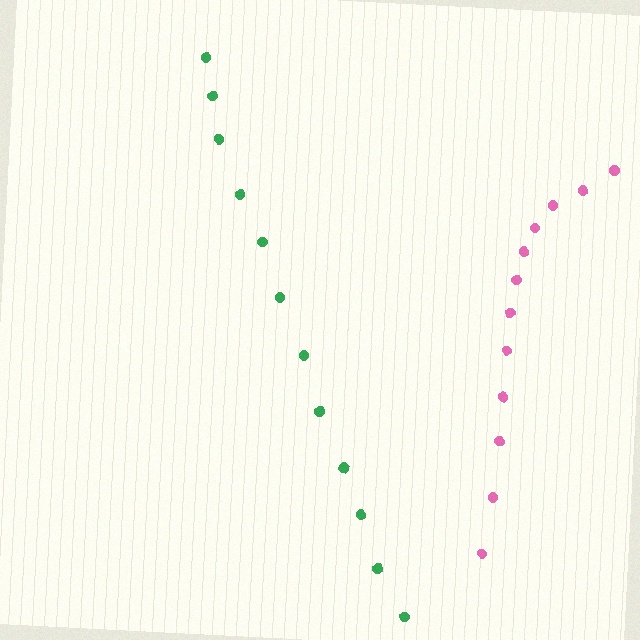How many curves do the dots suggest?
There are 2 distinct paths.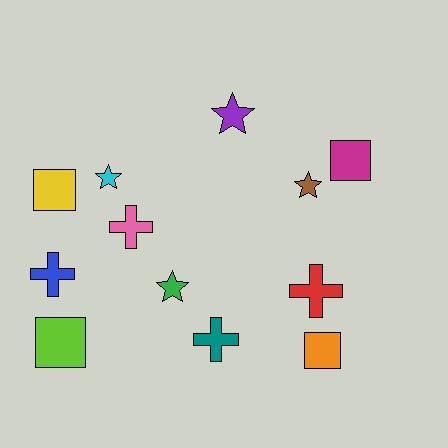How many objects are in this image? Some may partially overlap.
There are 12 objects.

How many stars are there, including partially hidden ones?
There are 4 stars.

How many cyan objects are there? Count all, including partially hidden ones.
There is 1 cyan object.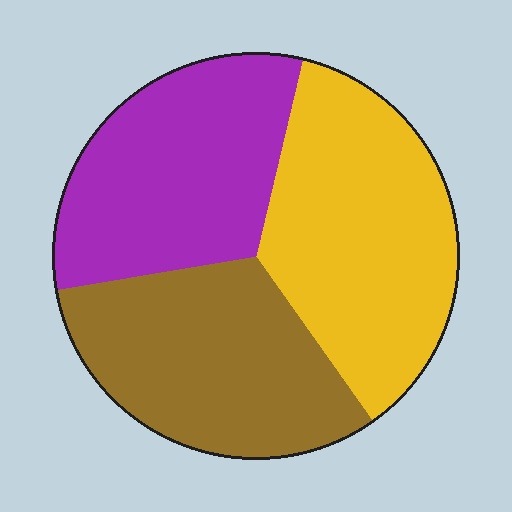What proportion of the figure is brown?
Brown takes up about one third (1/3) of the figure.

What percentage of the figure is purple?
Purple takes up about one third (1/3) of the figure.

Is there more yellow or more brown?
Yellow.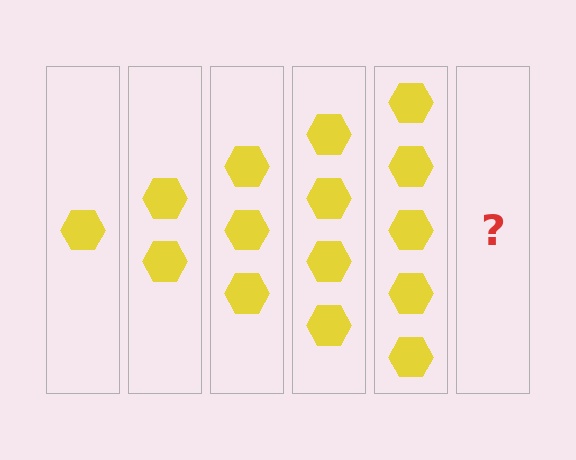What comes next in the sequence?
The next element should be 6 hexagons.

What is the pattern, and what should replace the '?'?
The pattern is that each step adds one more hexagon. The '?' should be 6 hexagons.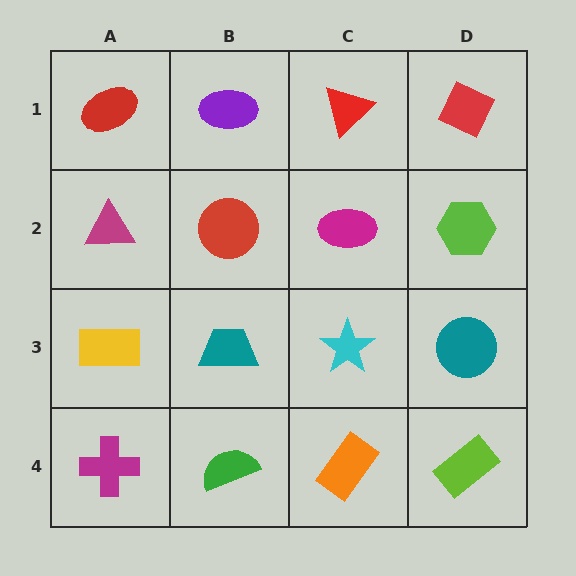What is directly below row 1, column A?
A magenta triangle.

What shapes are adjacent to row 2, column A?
A red ellipse (row 1, column A), a yellow rectangle (row 3, column A), a red circle (row 2, column B).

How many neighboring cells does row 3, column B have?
4.